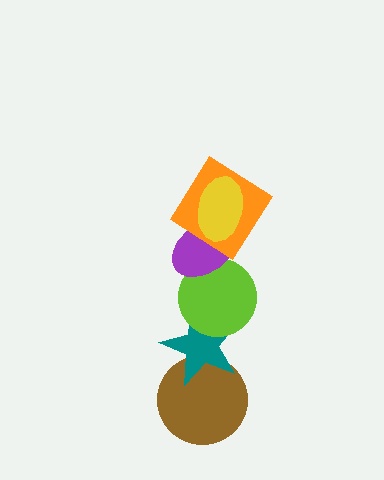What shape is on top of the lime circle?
The purple ellipse is on top of the lime circle.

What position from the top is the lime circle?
The lime circle is 4th from the top.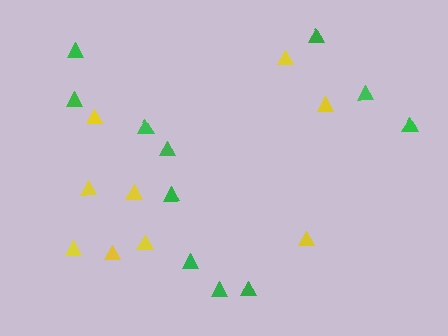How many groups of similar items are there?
There are 2 groups: one group of green triangles (11) and one group of yellow triangles (9).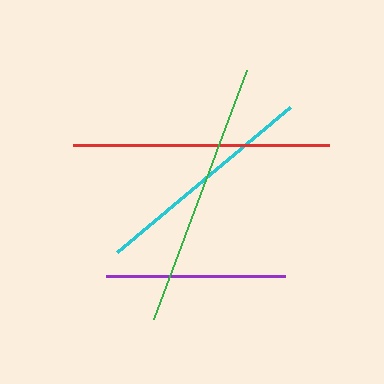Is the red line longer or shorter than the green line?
The green line is longer than the red line.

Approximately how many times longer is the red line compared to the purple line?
The red line is approximately 1.4 times the length of the purple line.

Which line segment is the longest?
The green line is the longest at approximately 266 pixels.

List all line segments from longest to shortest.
From longest to shortest: green, red, cyan, purple.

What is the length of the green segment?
The green segment is approximately 266 pixels long.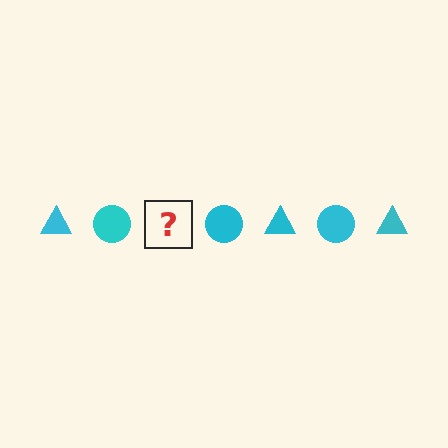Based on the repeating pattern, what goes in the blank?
The blank should be a cyan triangle.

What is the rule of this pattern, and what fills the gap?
The rule is that the pattern cycles through triangle, circle shapes in cyan. The gap should be filled with a cyan triangle.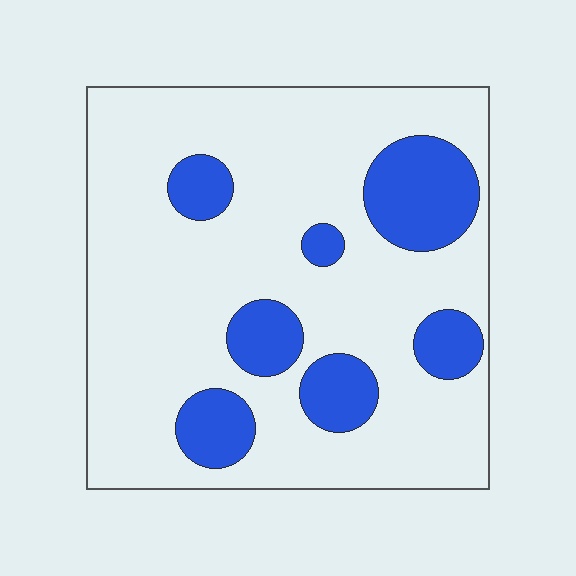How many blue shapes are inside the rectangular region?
7.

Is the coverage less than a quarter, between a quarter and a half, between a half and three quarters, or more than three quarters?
Less than a quarter.